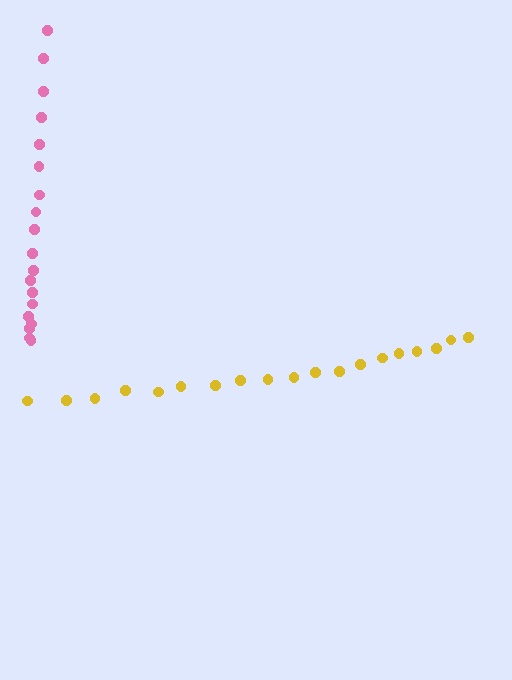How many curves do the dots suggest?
There are 2 distinct paths.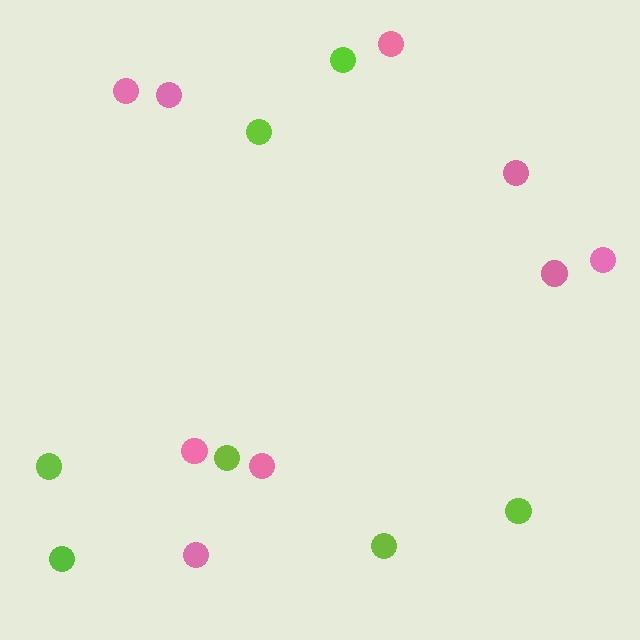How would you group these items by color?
There are 2 groups: one group of pink circles (9) and one group of lime circles (7).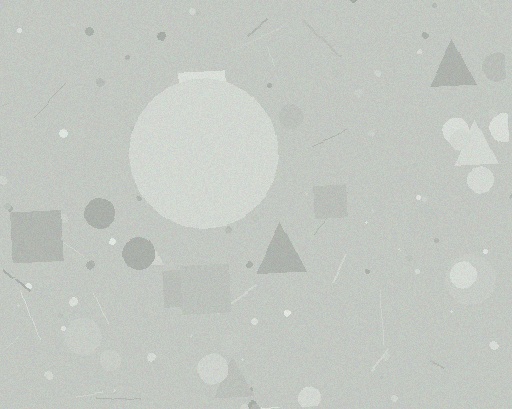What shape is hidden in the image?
A circle is hidden in the image.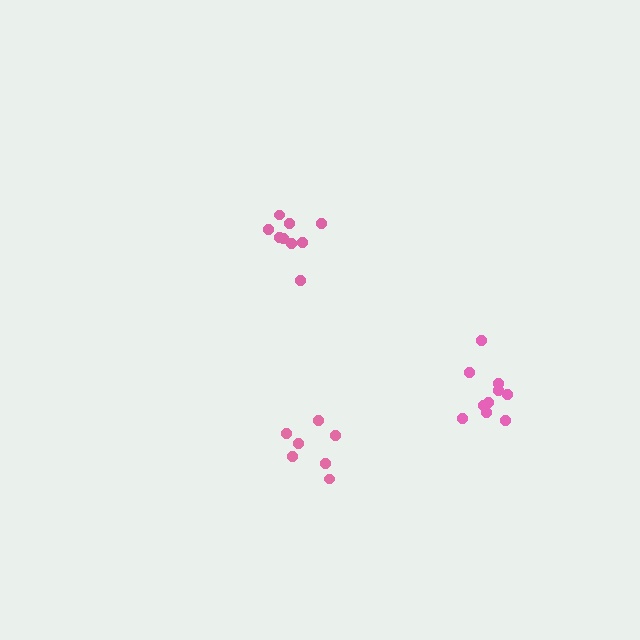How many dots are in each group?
Group 1: 9 dots, Group 2: 10 dots, Group 3: 7 dots (26 total).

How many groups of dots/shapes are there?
There are 3 groups.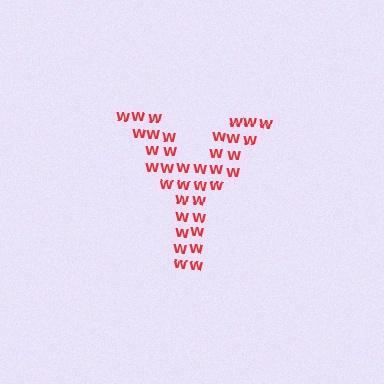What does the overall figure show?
The overall figure shows the letter Y.